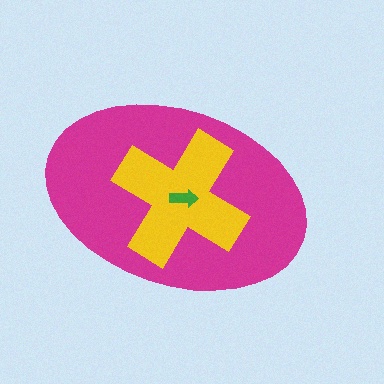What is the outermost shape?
The magenta ellipse.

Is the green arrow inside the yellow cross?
Yes.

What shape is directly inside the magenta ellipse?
The yellow cross.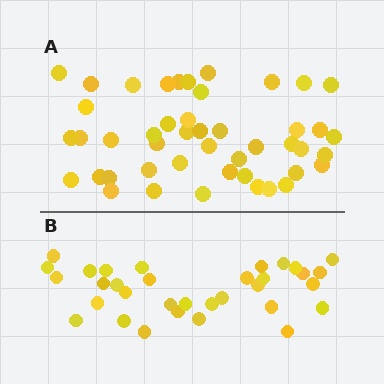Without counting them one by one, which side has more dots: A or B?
Region A (the top region) has more dots.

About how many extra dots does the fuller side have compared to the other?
Region A has approximately 15 more dots than region B.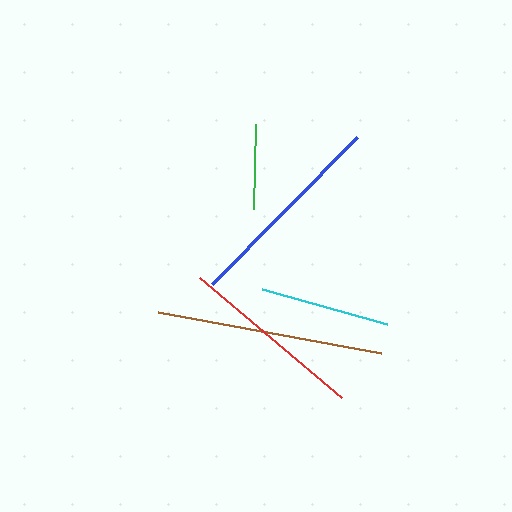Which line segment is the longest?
The brown line is the longest at approximately 227 pixels.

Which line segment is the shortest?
The green line is the shortest at approximately 85 pixels.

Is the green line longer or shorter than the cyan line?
The cyan line is longer than the green line.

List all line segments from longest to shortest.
From longest to shortest: brown, blue, red, cyan, green.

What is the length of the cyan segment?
The cyan segment is approximately 130 pixels long.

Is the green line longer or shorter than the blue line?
The blue line is longer than the green line.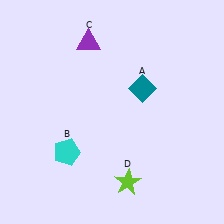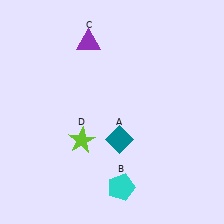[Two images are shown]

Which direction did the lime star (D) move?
The lime star (D) moved left.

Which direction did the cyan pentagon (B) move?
The cyan pentagon (B) moved right.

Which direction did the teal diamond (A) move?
The teal diamond (A) moved down.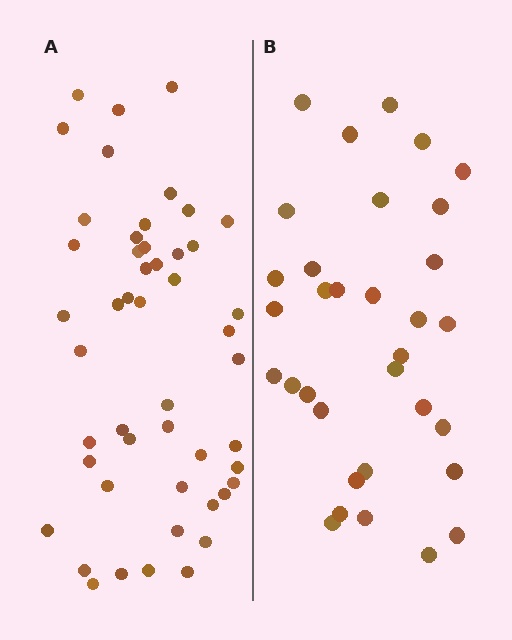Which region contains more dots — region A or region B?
Region A (the left region) has more dots.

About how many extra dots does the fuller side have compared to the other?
Region A has approximately 15 more dots than region B.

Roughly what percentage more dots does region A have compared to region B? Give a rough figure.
About 50% more.